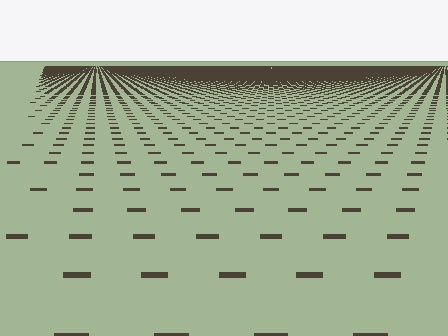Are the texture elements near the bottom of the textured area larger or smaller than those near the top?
Larger. Near the bottom, elements are closer to the viewer and appear at a bigger on-screen size.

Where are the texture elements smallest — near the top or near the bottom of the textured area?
Near the top.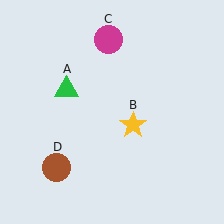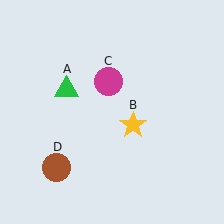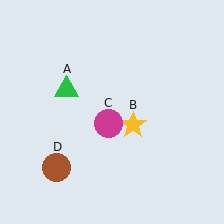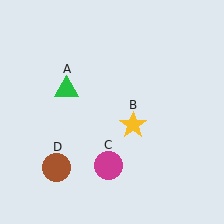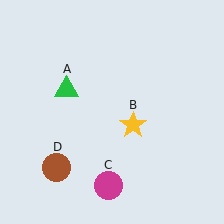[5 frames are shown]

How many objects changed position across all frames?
1 object changed position: magenta circle (object C).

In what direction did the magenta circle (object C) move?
The magenta circle (object C) moved down.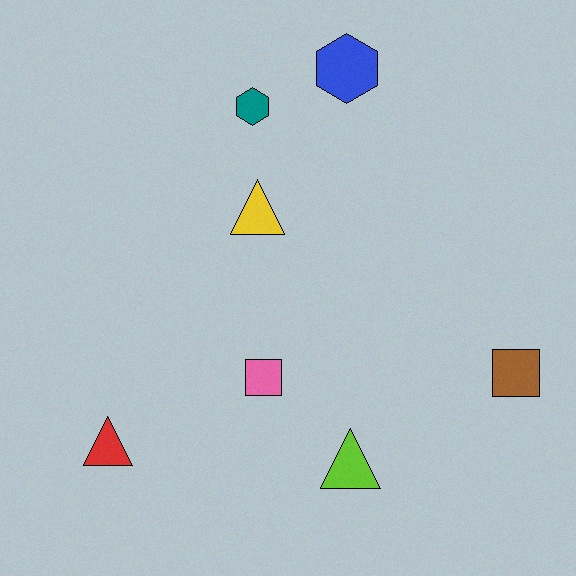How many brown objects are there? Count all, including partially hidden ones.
There is 1 brown object.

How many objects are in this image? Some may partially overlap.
There are 7 objects.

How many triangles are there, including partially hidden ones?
There are 3 triangles.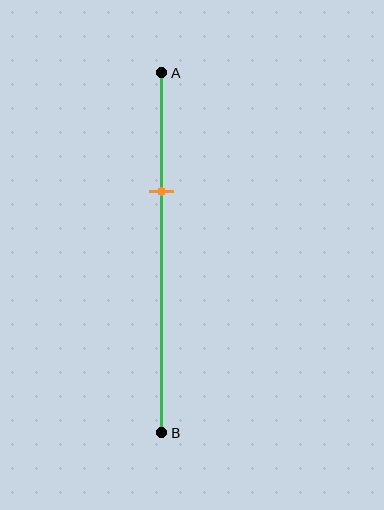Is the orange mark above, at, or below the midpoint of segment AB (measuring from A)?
The orange mark is above the midpoint of segment AB.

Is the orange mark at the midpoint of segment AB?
No, the mark is at about 35% from A, not at the 50% midpoint.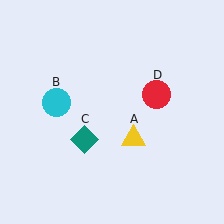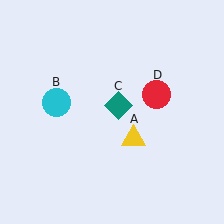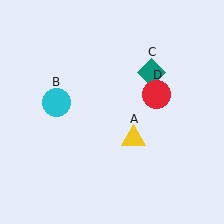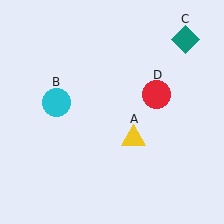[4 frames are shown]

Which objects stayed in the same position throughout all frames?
Yellow triangle (object A) and cyan circle (object B) and red circle (object D) remained stationary.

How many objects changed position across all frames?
1 object changed position: teal diamond (object C).